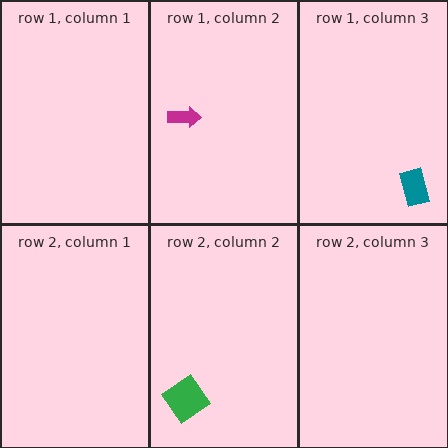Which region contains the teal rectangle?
The row 1, column 3 region.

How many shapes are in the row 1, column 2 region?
1.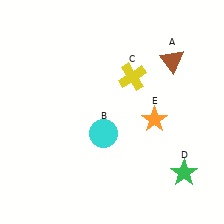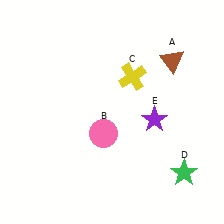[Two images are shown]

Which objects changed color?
B changed from cyan to pink. E changed from orange to purple.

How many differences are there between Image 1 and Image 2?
There are 2 differences between the two images.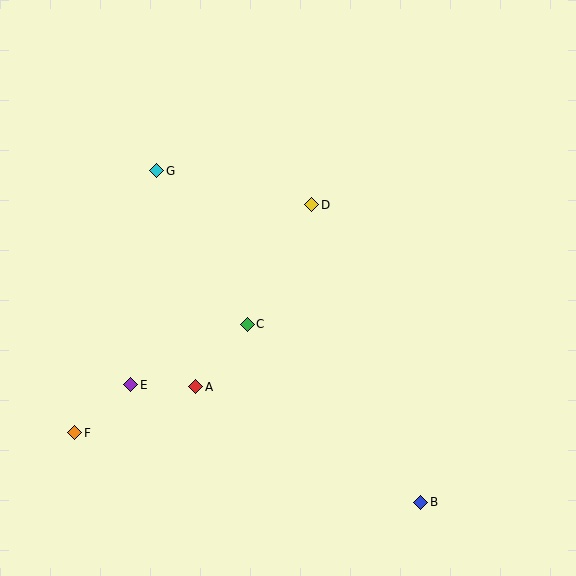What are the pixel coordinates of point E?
Point E is at (131, 385).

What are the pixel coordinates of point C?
Point C is at (247, 324).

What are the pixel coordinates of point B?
Point B is at (421, 502).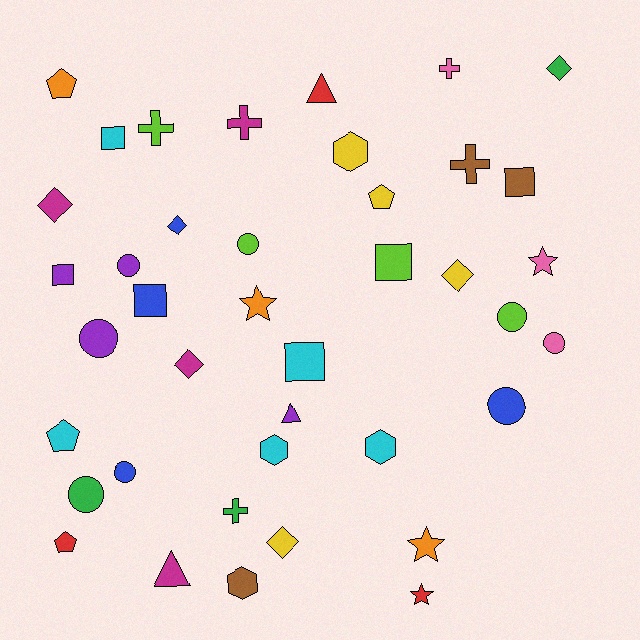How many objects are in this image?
There are 40 objects.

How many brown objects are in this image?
There are 3 brown objects.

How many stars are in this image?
There are 4 stars.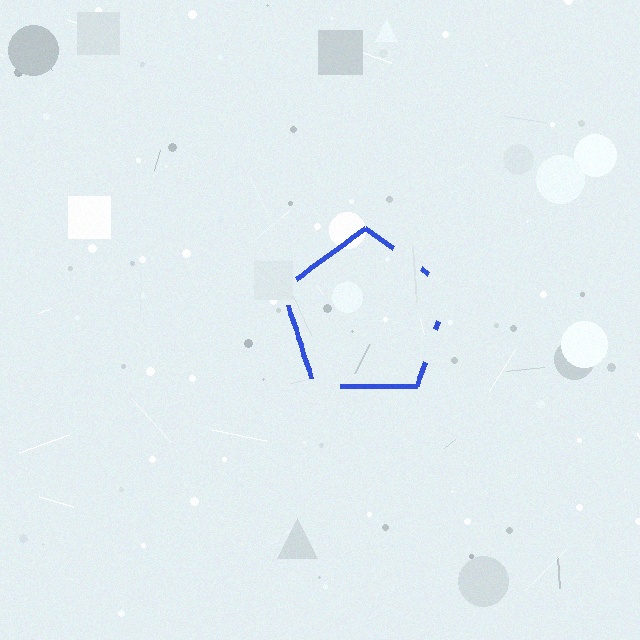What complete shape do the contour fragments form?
The contour fragments form a pentagon.